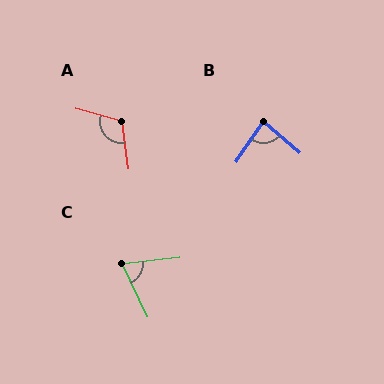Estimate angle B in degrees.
Approximately 84 degrees.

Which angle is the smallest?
C, at approximately 70 degrees.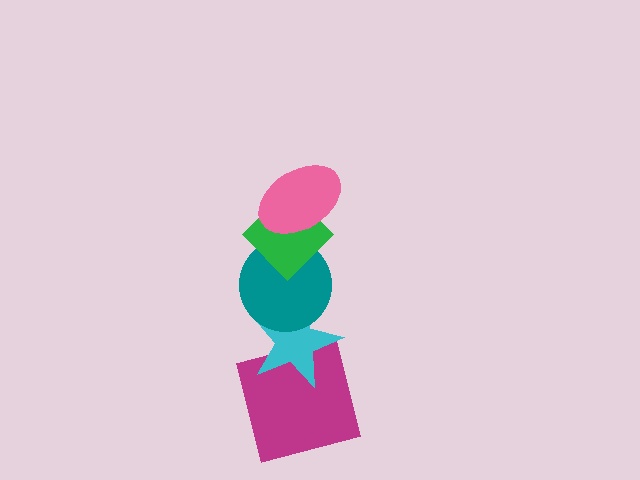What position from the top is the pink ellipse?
The pink ellipse is 1st from the top.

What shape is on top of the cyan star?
The teal circle is on top of the cyan star.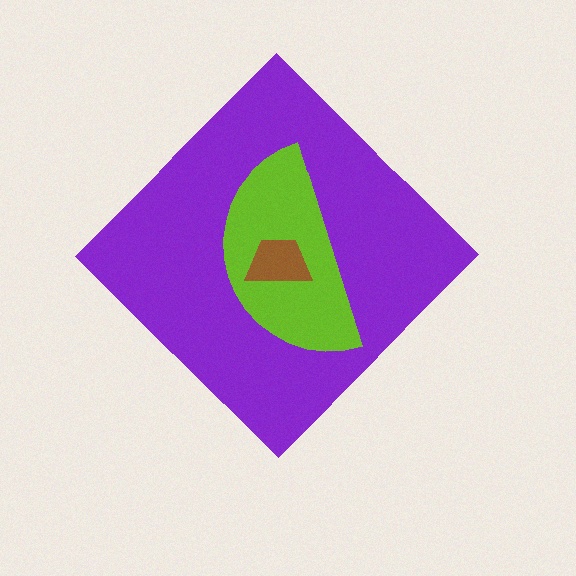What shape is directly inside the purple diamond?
The lime semicircle.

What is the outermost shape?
The purple diamond.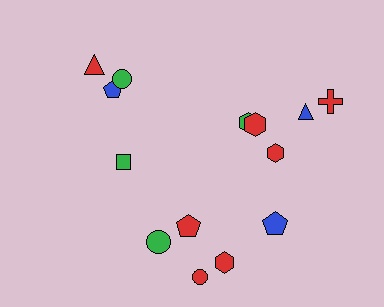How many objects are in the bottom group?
There are 5 objects.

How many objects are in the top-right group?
There are 6 objects.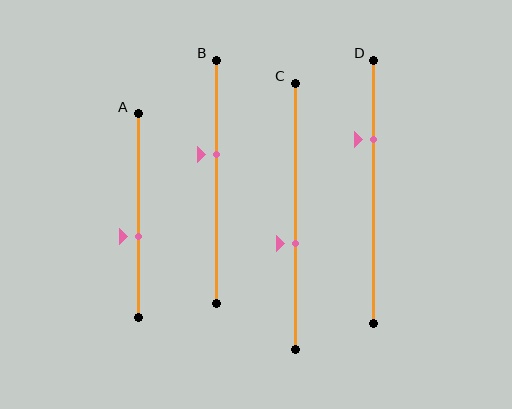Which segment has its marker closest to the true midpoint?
Segment A has its marker closest to the true midpoint.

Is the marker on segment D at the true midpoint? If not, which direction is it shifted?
No, the marker on segment D is shifted upward by about 20% of the segment length.